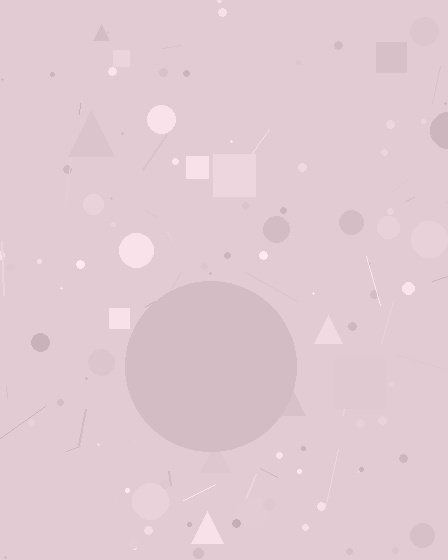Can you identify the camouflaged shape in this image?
The camouflaged shape is a circle.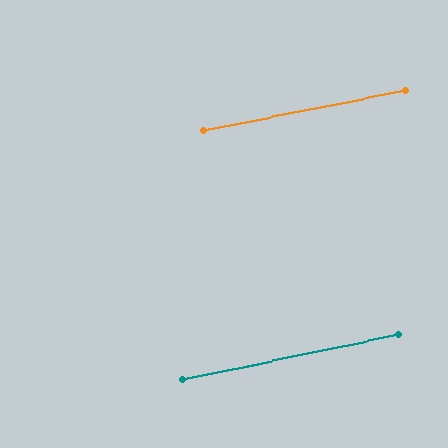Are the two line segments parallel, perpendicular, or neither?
Parallel — their directions differ by only 0.7°.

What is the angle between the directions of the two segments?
Approximately 1 degree.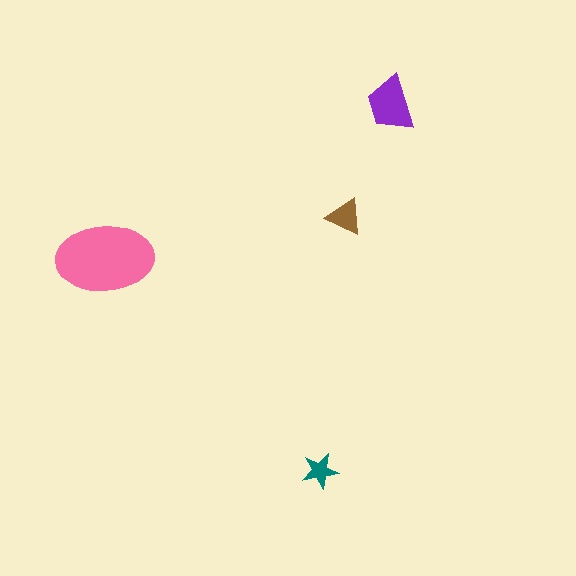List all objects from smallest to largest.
The teal star, the brown triangle, the purple trapezoid, the pink ellipse.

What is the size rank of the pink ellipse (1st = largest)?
1st.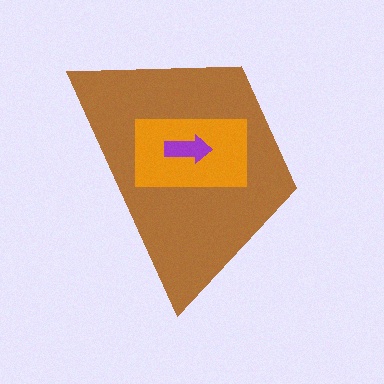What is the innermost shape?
The purple arrow.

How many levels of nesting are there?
3.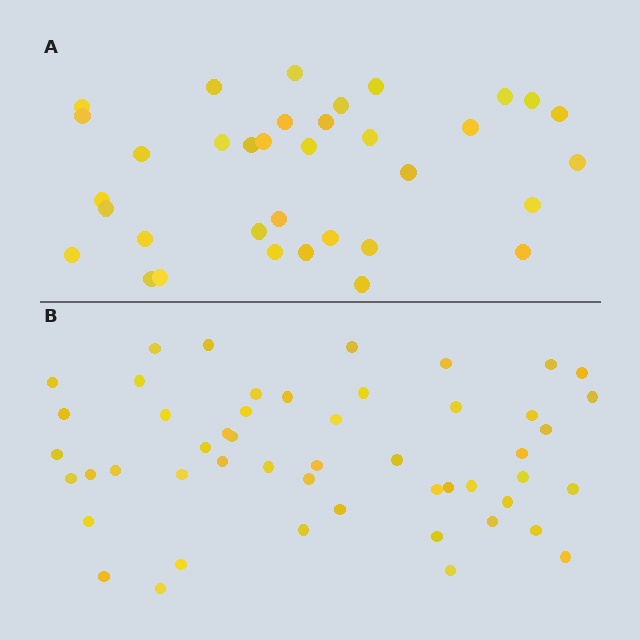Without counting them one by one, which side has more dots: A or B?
Region B (the bottom region) has more dots.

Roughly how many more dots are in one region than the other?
Region B has approximately 15 more dots than region A.